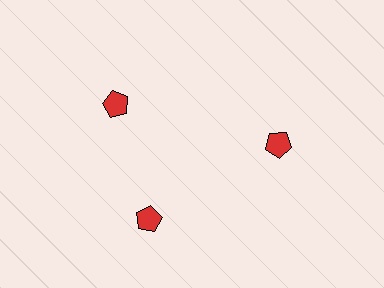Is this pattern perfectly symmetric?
No. The 3 red pentagons are arranged in a ring, but one element near the 11 o'clock position is rotated out of alignment along the ring, breaking the 3-fold rotational symmetry.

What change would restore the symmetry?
The symmetry would be restored by rotating it back into even spacing with its neighbors so that all 3 pentagons sit at equal angles and equal distance from the center.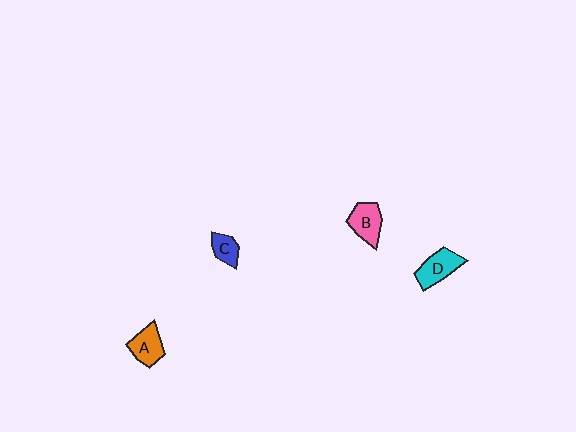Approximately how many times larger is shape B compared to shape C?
Approximately 1.6 times.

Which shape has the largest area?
Shape D (cyan).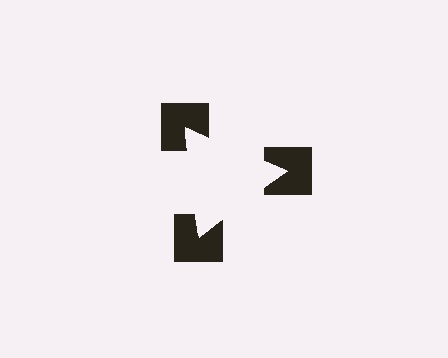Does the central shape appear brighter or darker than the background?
It typically appears slightly brighter than the background, even though no actual brightness change is drawn.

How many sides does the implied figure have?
3 sides.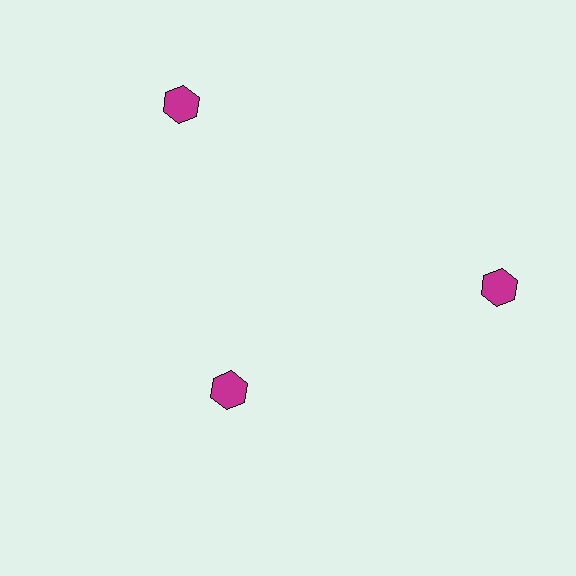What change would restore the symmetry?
The symmetry would be restored by moving it outward, back onto the ring so that all 3 hexagons sit at equal angles and equal distance from the center.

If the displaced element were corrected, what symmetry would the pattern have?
It would have 3-fold rotational symmetry — the pattern would map onto itself every 120 degrees.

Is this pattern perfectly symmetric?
No. The 3 magenta hexagons are arranged in a ring, but one element near the 7 o'clock position is pulled inward toward the center, breaking the 3-fold rotational symmetry.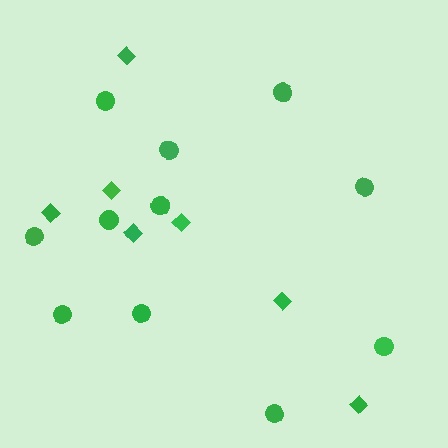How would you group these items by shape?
There are 2 groups: one group of circles (11) and one group of diamonds (7).